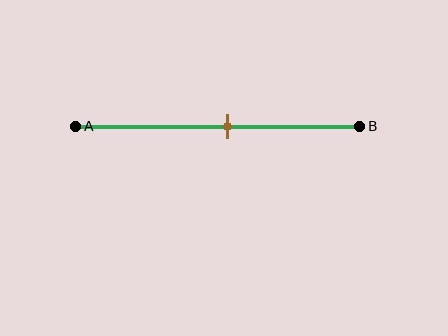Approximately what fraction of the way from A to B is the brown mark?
The brown mark is approximately 55% of the way from A to B.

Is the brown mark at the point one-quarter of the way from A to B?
No, the mark is at about 55% from A, not at the 25% one-quarter point.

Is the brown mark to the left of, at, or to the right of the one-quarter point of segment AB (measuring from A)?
The brown mark is to the right of the one-quarter point of segment AB.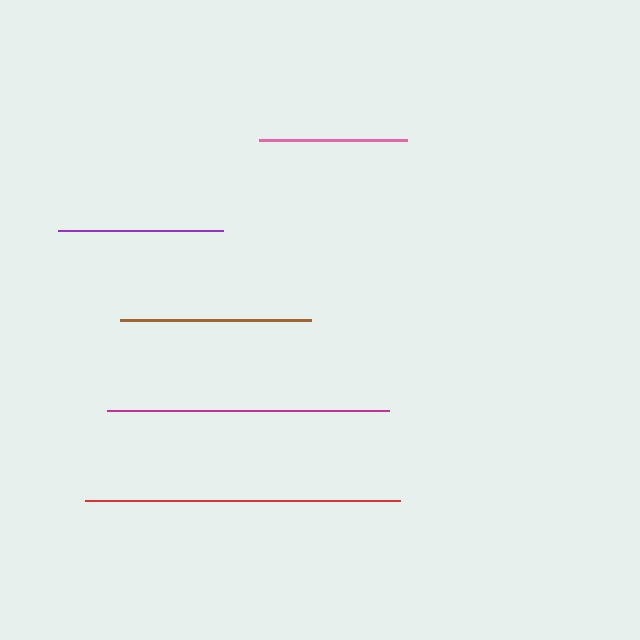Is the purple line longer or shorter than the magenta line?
The magenta line is longer than the purple line.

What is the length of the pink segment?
The pink segment is approximately 148 pixels long.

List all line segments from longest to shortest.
From longest to shortest: red, magenta, brown, purple, pink.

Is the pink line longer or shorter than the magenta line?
The magenta line is longer than the pink line.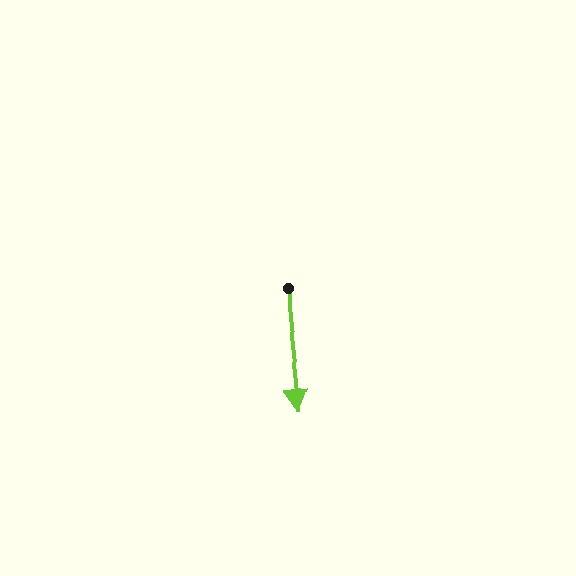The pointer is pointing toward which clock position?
Roughly 6 o'clock.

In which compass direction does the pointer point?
South.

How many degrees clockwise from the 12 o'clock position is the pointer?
Approximately 174 degrees.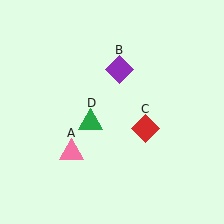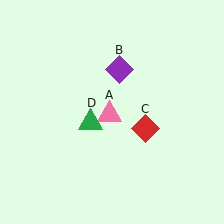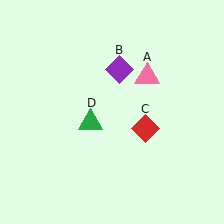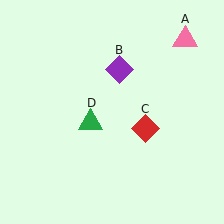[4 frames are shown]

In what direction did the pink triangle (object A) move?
The pink triangle (object A) moved up and to the right.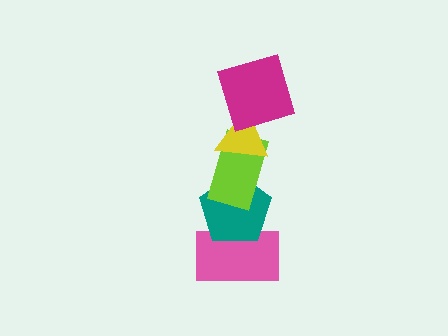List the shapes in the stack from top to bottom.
From top to bottom: the magenta square, the yellow triangle, the lime rectangle, the teal pentagon, the pink rectangle.